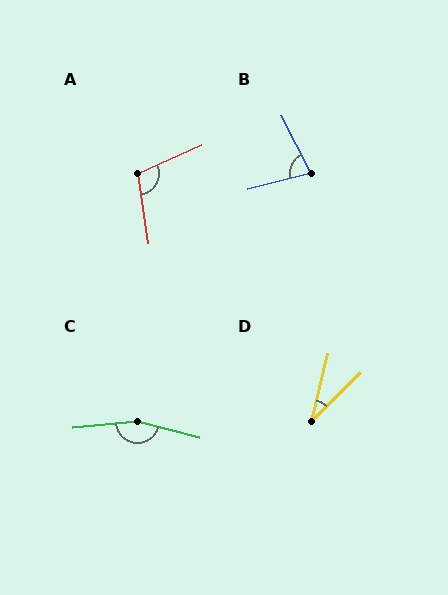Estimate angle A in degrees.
Approximately 106 degrees.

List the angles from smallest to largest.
D (32°), B (78°), A (106°), C (160°).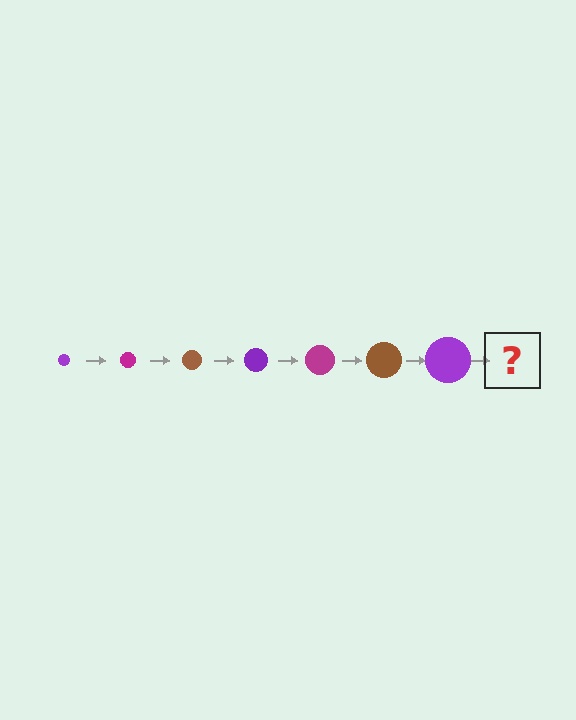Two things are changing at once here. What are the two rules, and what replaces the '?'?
The two rules are that the circle grows larger each step and the color cycles through purple, magenta, and brown. The '?' should be a magenta circle, larger than the previous one.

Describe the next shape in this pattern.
It should be a magenta circle, larger than the previous one.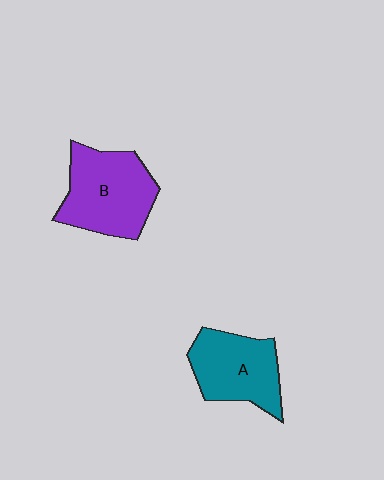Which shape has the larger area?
Shape B (purple).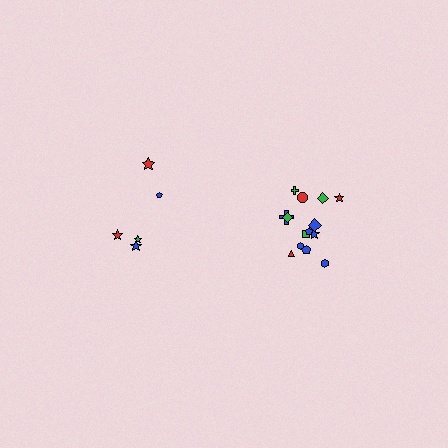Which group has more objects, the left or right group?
The right group.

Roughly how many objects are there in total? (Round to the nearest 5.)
Roughly 20 objects in total.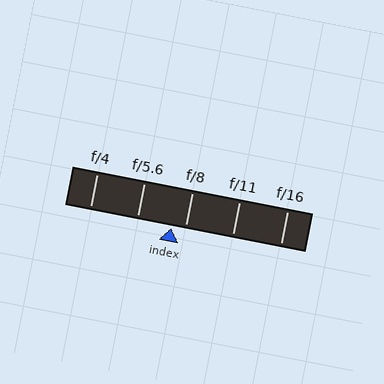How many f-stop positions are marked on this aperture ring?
There are 5 f-stop positions marked.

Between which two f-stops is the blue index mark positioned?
The index mark is between f/5.6 and f/8.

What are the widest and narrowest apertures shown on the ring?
The widest aperture shown is f/4 and the narrowest is f/16.